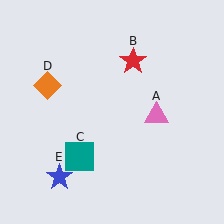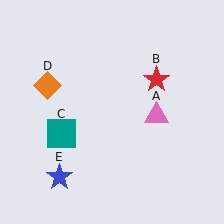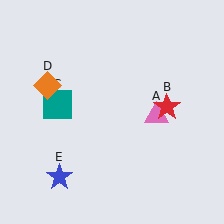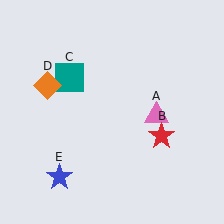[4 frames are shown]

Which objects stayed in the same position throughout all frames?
Pink triangle (object A) and orange diamond (object D) and blue star (object E) remained stationary.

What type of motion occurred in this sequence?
The red star (object B), teal square (object C) rotated clockwise around the center of the scene.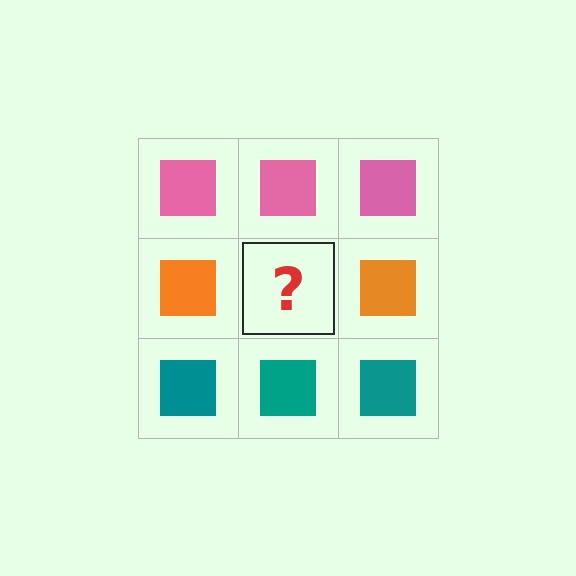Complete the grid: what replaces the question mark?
The question mark should be replaced with an orange square.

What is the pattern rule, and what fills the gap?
The rule is that each row has a consistent color. The gap should be filled with an orange square.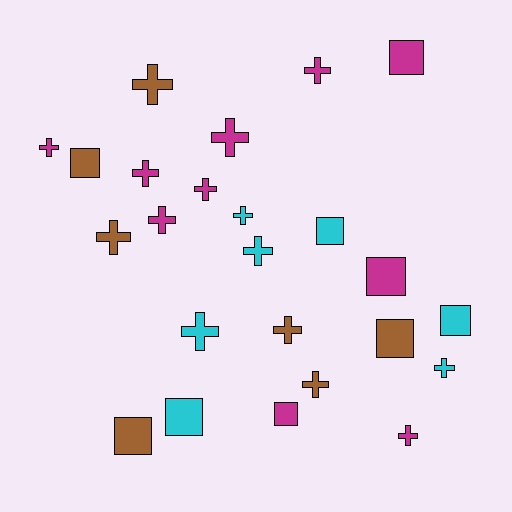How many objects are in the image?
There are 24 objects.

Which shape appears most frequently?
Cross, with 15 objects.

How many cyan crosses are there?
There are 4 cyan crosses.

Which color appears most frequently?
Magenta, with 10 objects.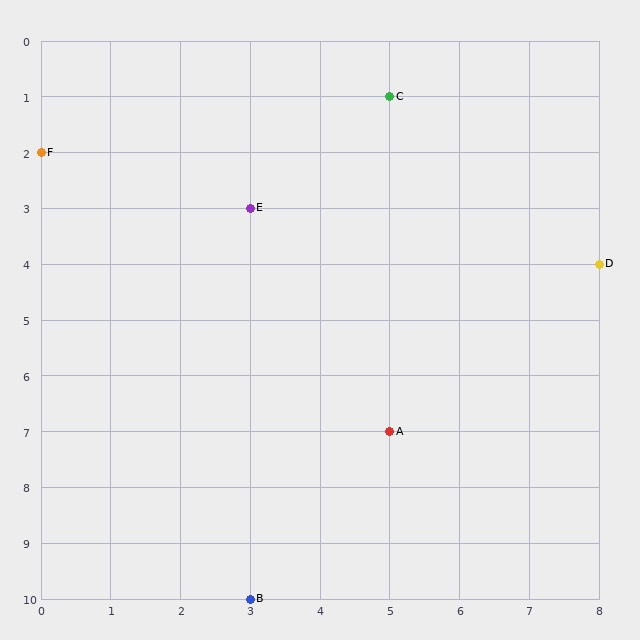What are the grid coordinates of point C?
Point C is at grid coordinates (5, 1).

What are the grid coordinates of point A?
Point A is at grid coordinates (5, 7).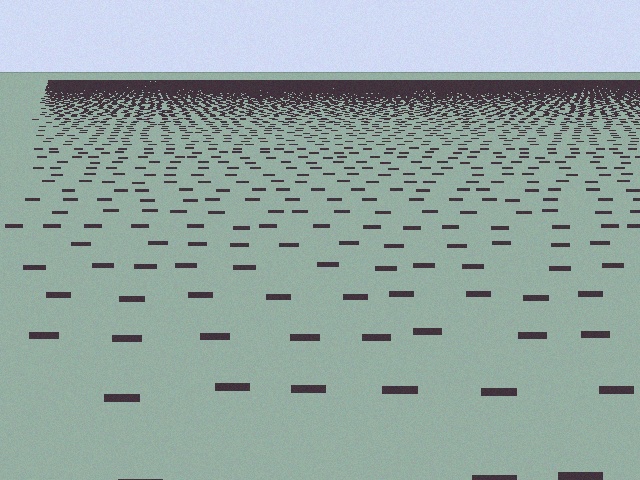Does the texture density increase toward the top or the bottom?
Density increases toward the top.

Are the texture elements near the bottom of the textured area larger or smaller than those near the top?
Larger. Near the bottom, elements are closer to the viewer and appear at a bigger on-screen size.